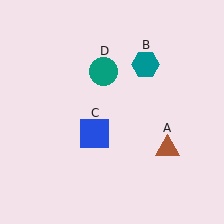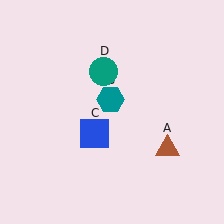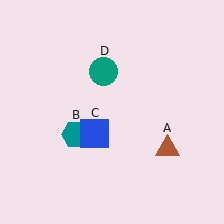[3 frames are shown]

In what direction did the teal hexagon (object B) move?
The teal hexagon (object B) moved down and to the left.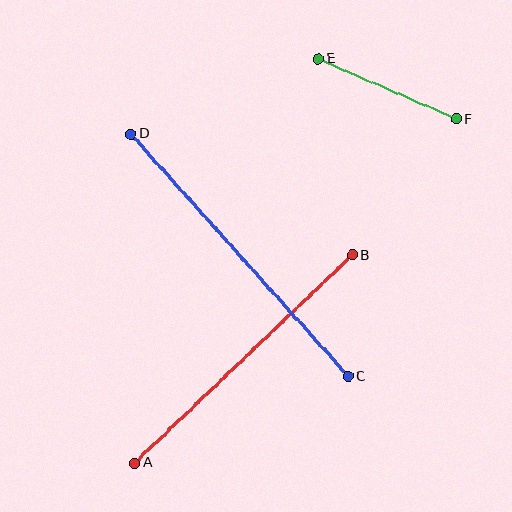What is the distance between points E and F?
The distance is approximately 151 pixels.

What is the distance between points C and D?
The distance is approximately 325 pixels.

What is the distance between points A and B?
The distance is approximately 301 pixels.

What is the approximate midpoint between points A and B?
The midpoint is at approximately (243, 359) pixels.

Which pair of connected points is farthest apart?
Points C and D are farthest apart.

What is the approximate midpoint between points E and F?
The midpoint is at approximately (387, 89) pixels.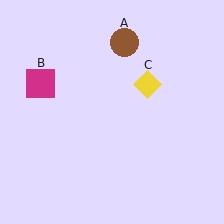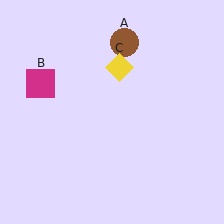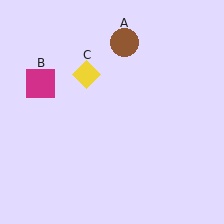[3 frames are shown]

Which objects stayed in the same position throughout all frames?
Brown circle (object A) and magenta square (object B) remained stationary.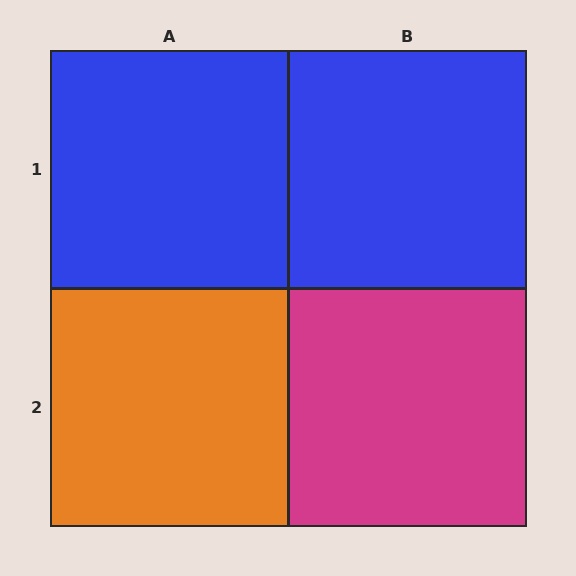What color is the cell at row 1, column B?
Blue.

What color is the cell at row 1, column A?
Blue.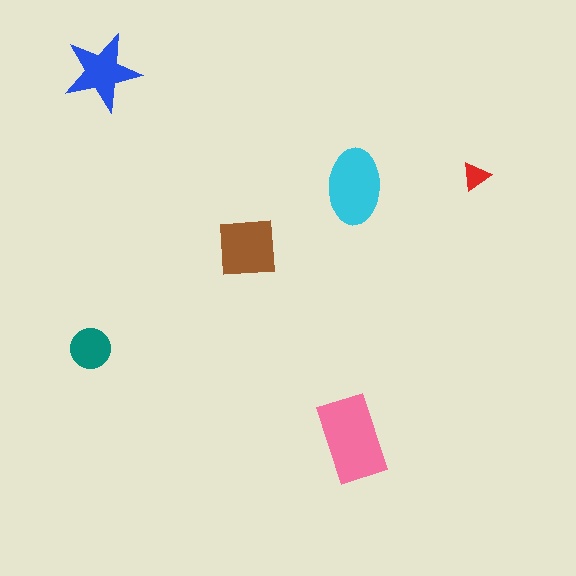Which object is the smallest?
The red triangle.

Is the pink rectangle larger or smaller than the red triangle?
Larger.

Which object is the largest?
The pink rectangle.